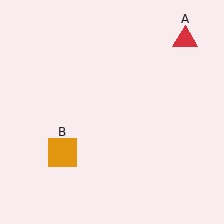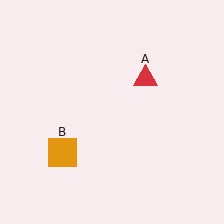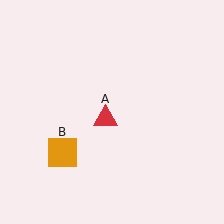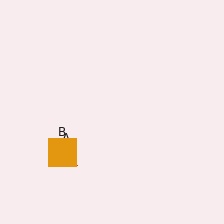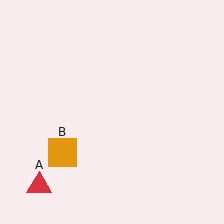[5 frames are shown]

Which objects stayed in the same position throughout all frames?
Orange square (object B) remained stationary.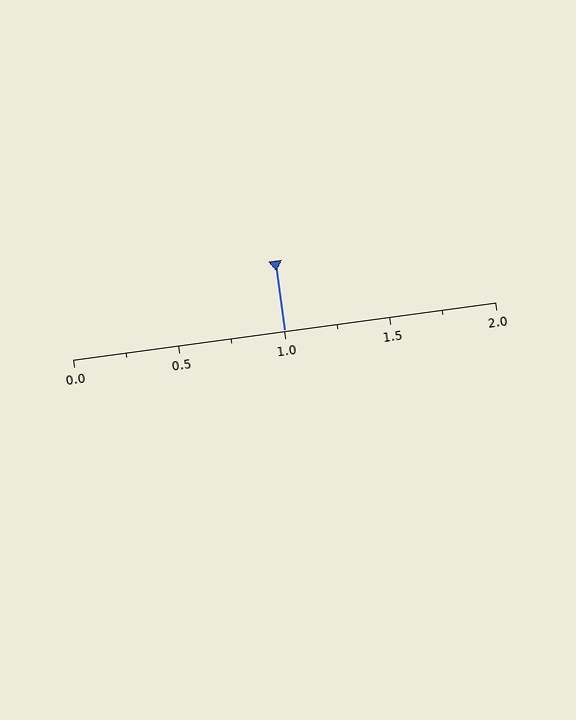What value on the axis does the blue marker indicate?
The marker indicates approximately 1.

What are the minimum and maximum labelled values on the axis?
The axis runs from 0.0 to 2.0.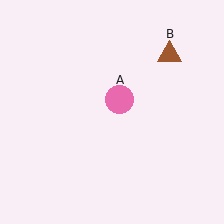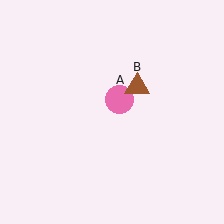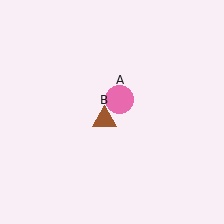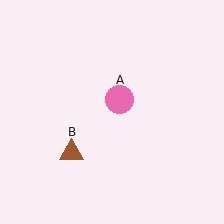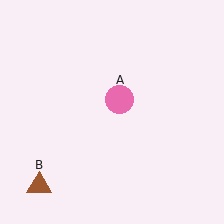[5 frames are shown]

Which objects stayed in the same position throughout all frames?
Pink circle (object A) remained stationary.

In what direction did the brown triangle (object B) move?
The brown triangle (object B) moved down and to the left.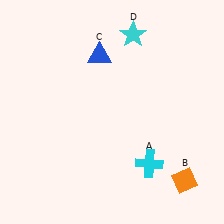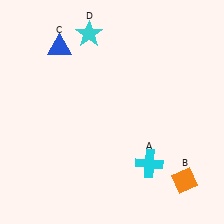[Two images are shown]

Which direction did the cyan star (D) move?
The cyan star (D) moved left.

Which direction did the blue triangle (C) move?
The blue triangle (C) moved left.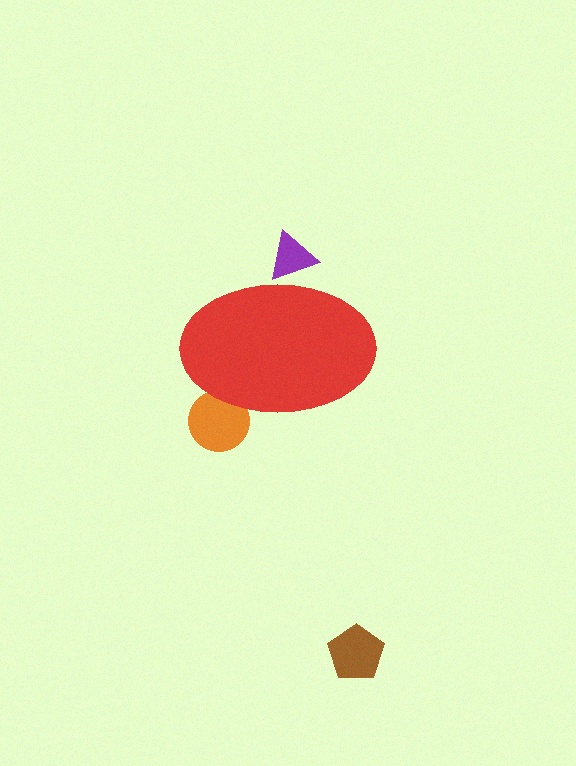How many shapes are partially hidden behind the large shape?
2 shapes are partially hidden.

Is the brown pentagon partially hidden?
No, the brown pentagon is fully visible.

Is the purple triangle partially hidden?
Yes, the purple triangle is partially hidden behind the red ellipse.